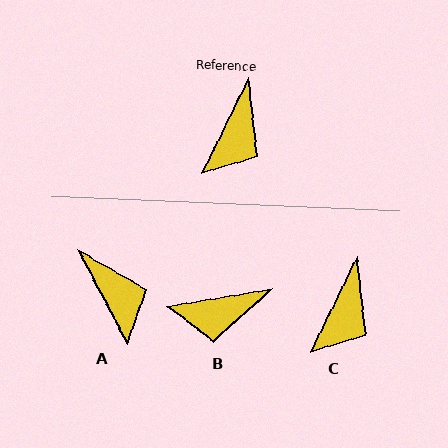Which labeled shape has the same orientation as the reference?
C.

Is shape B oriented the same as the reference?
No, it is off by about 54 degrees.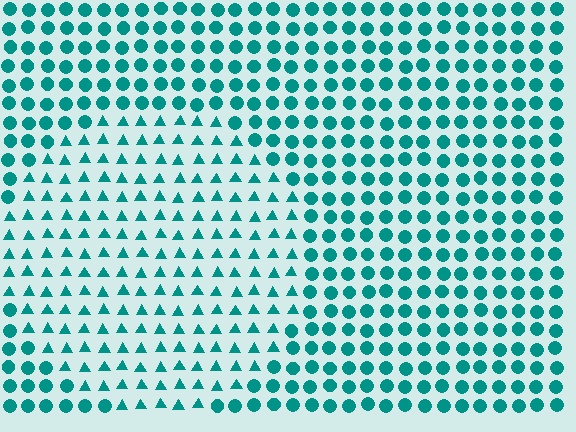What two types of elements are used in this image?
The image uses triangles inside the circle region and circles outside it.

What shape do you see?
I see a circle.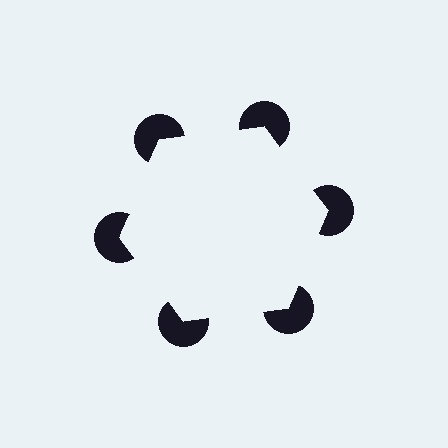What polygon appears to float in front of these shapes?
An illusory hexagon — its edges are inferred from the aligned wedge cuts in the pac-man discs, not physically drawn.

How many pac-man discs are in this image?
There are 6 — one at each vertex of the illusory hexagon.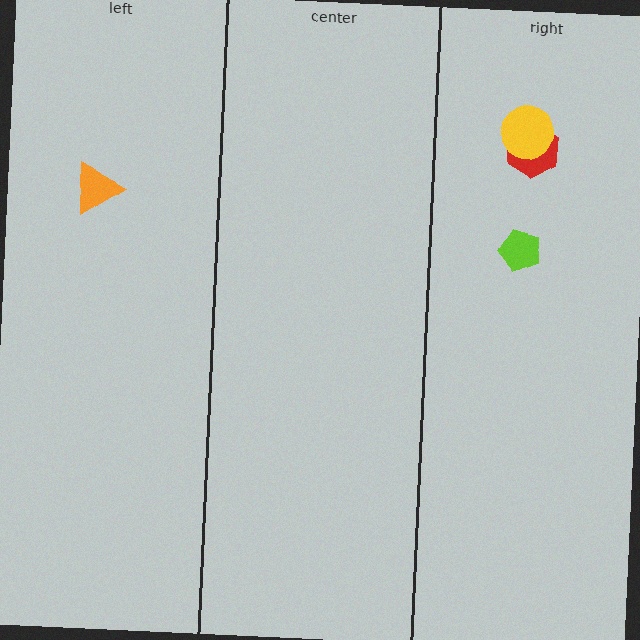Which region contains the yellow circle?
The right region.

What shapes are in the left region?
The orange triangle.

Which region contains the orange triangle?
The left region.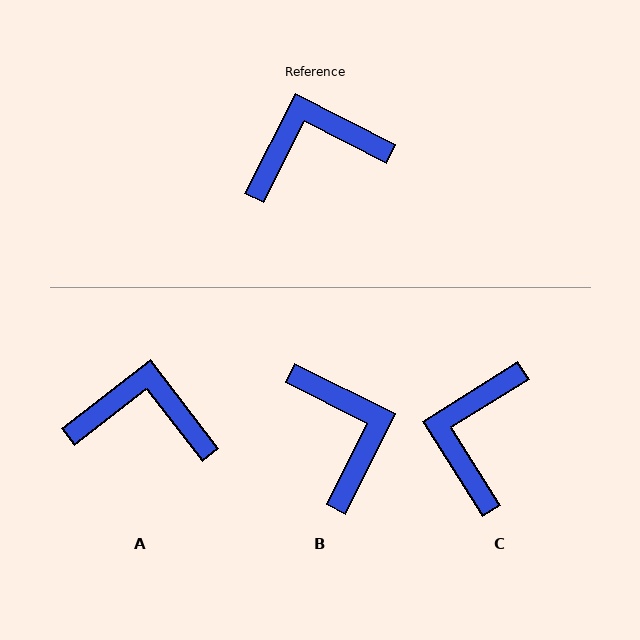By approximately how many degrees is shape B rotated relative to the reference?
Approximately 89 degrees clockwise.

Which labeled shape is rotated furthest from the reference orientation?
B, about 89 degrees away.